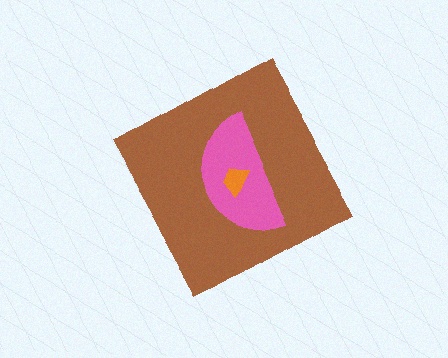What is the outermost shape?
The brown diamond.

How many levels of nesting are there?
3.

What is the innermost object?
The orange trapezoid.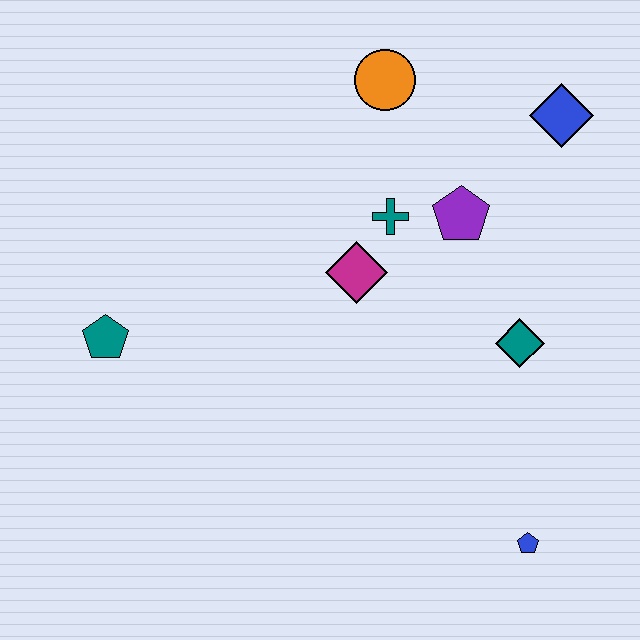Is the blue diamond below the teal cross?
No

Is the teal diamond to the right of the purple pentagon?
Yes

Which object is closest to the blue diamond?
The purple pentagon is closest to the blue diamond.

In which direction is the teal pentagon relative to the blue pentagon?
The teal pentagon is to the left of the blue pentagon.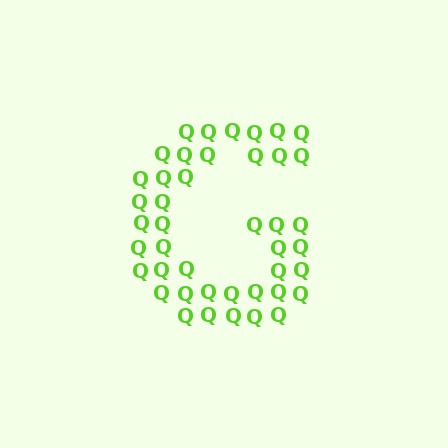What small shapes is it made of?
It is made of small letter Q's.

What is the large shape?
The large shape is the letter G.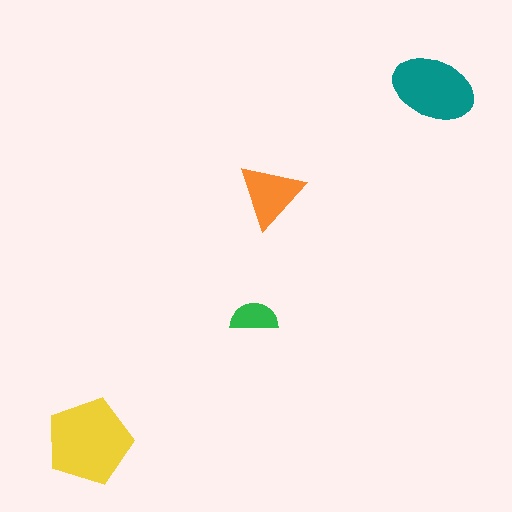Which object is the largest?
The yellow pentagon.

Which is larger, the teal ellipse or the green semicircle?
The teal ellipse.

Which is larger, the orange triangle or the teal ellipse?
The teal ellipse.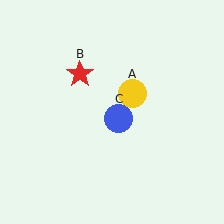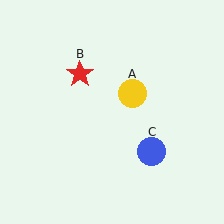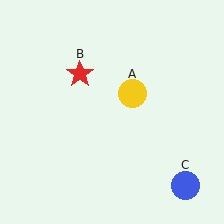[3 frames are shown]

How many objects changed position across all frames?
1 object changed position: blue circle (object C).